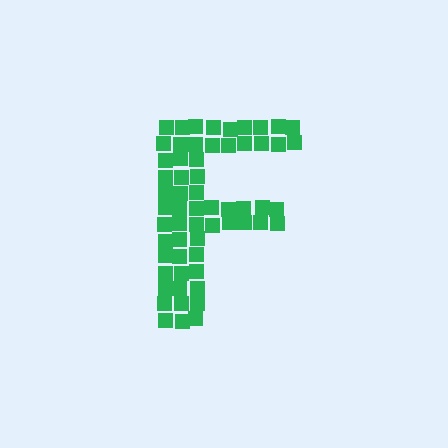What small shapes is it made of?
It is made of small squares.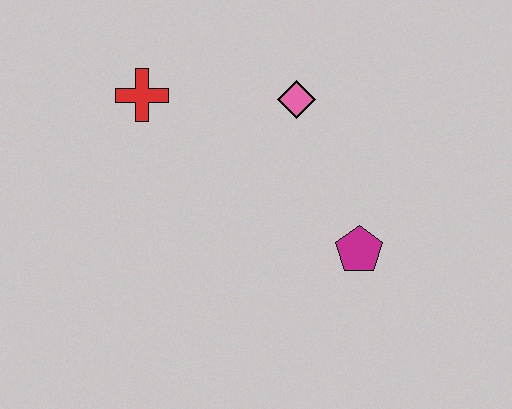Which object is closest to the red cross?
The pink diamond is closest to the red cross.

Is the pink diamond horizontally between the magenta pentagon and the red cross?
Yes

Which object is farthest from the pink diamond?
The magenta pentagon is farthest from the pink diamond.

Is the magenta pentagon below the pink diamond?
Yes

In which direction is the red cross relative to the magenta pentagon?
The red cross is to the left of the magenta pentagon.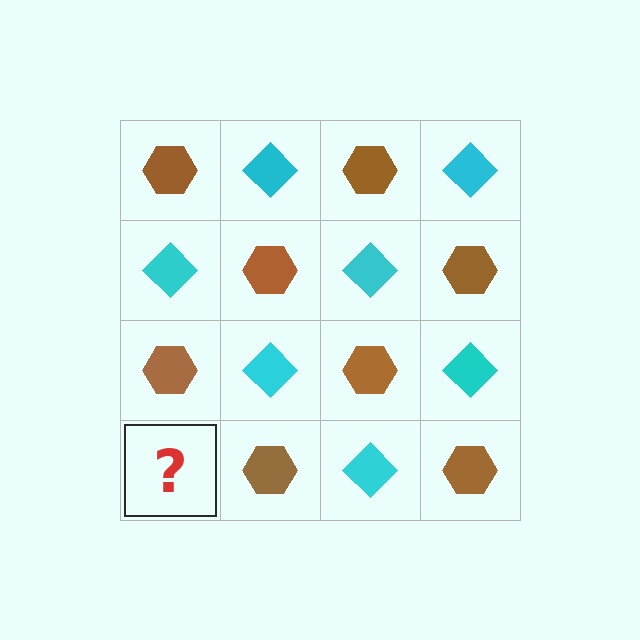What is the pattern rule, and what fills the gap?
The rule is that it alternates brown hexagon and cyan diamond in a checkerboard pattern. The gap should be filled with a cyan diamond.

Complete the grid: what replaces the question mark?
The question mark should be replaced with a cyan diamond.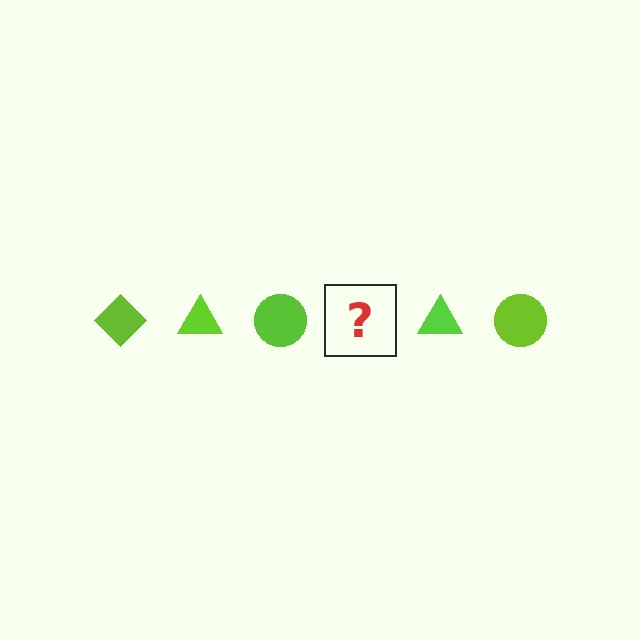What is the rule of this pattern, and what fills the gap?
The rule is that the pattern cycles through diamond, triangle, circle shapes in lime. The gap should be filled with a lime diamond.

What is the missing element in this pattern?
The missing element is a lime diamond.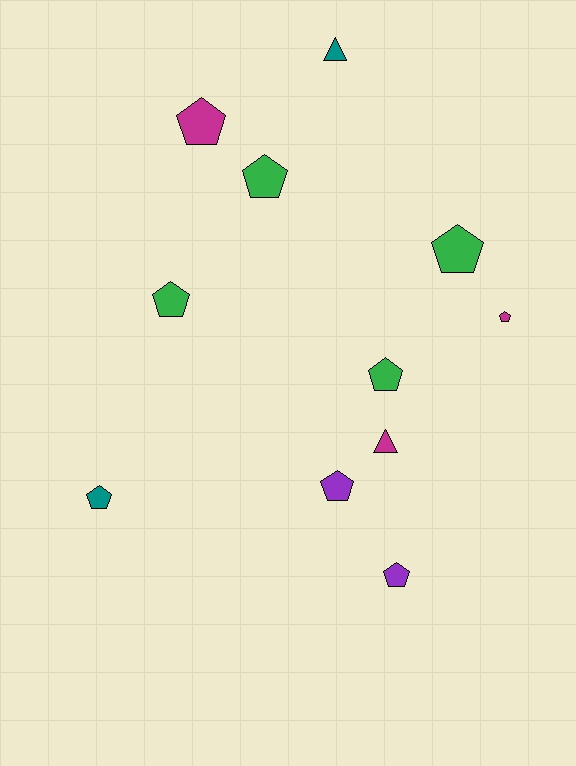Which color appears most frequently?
Green, with 4 objects.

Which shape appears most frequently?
Pentagon, with 9 objects.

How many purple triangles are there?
There are no purple triangles.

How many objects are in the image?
There are 11 objects.